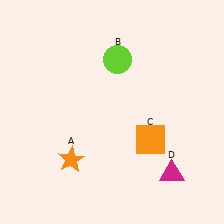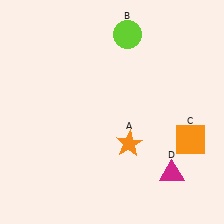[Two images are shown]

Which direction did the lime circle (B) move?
The lime circle (B) moved up.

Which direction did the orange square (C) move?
The orange square (C) moved right.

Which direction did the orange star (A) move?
The orange star (A) moved right.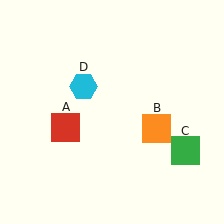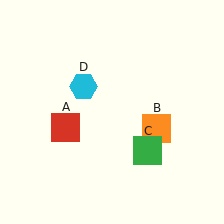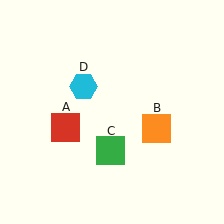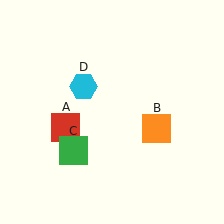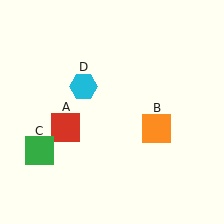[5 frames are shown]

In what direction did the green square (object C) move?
The green square (object C) moved left.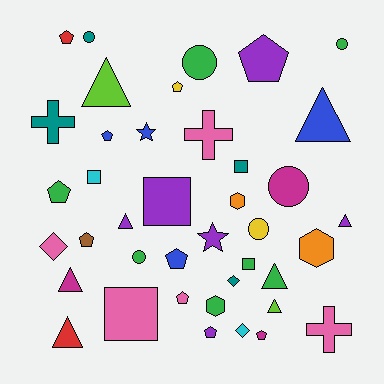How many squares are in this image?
There are 5 squares.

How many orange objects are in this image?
There are 2 orange objects.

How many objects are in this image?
There are 40 objects.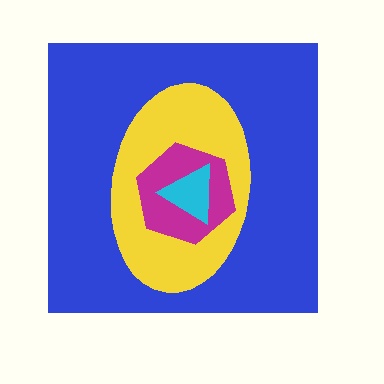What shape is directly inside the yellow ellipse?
The magenta hexagon.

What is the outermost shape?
The blue square.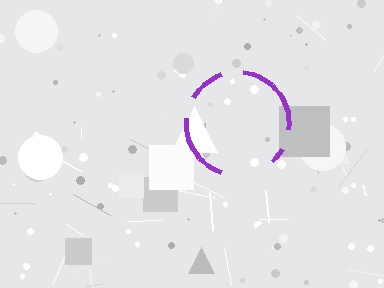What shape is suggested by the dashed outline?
The dashed outline suggests a circle.